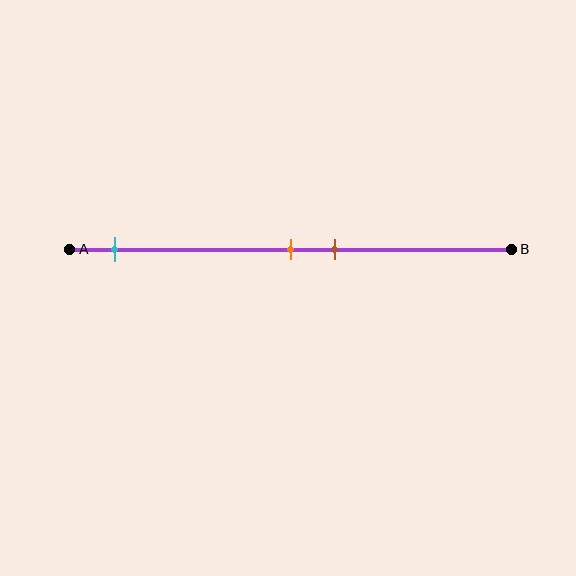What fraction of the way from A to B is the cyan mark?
The cyan mark is approximately 10% (0.1) of the way from A to B.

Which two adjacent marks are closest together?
The orange and brown marks are the closest adjacent pair.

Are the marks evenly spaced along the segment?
No, the marks are not evenly spaced.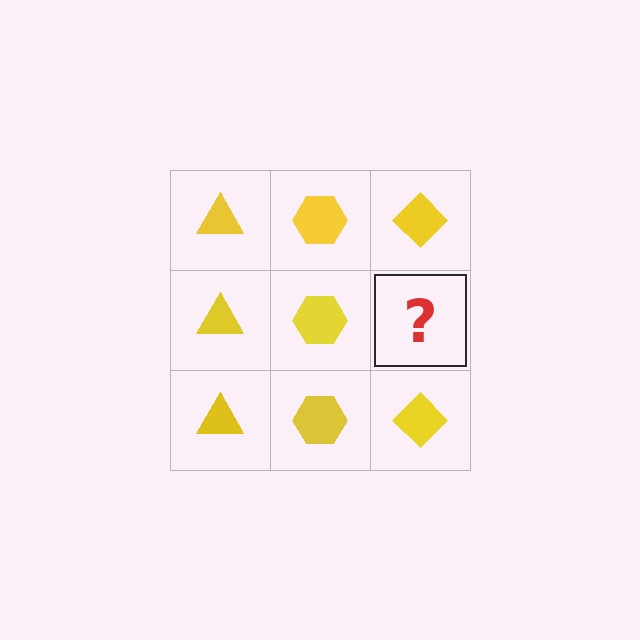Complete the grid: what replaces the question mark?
The question mark should be replaced with a yellow diamond.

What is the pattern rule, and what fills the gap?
The rule is that each column has a consistent shape. The gap should be filled with a yellow diamond.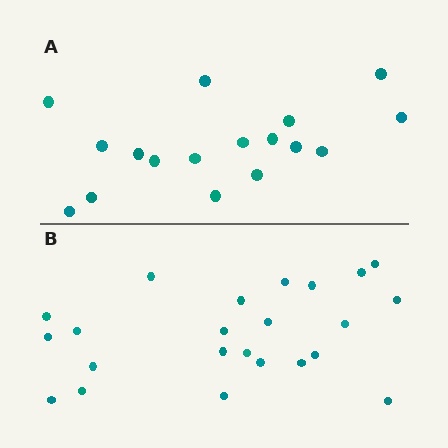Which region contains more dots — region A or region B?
Region B (the bottom region) has more dots.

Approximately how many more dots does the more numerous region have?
Region B has about 6 more dots than region A.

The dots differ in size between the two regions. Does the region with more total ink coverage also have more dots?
No. Region A has more total ink coverage because its dots are larger, but region B actually contains more individual dots. Total area can be misleading — the number of items is what matters here.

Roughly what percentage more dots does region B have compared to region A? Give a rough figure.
About 35% more.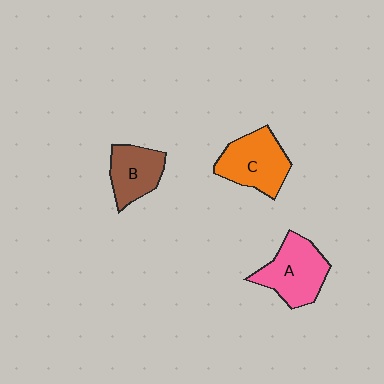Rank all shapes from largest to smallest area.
From largest to smallest: A (pink), C (orange), B (brown).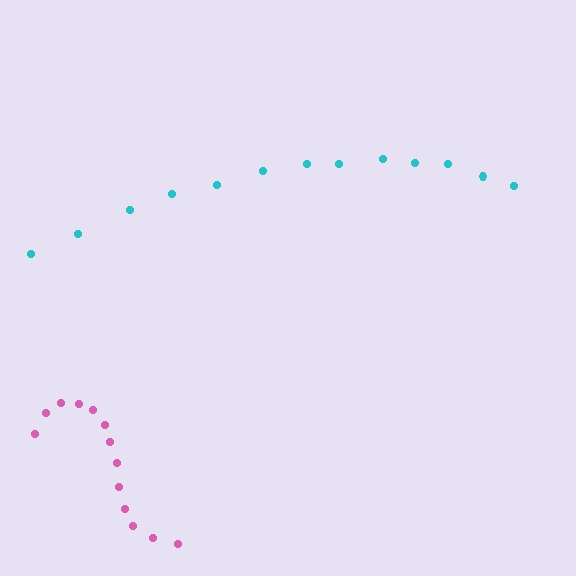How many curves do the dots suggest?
There are 2 distinct paths.